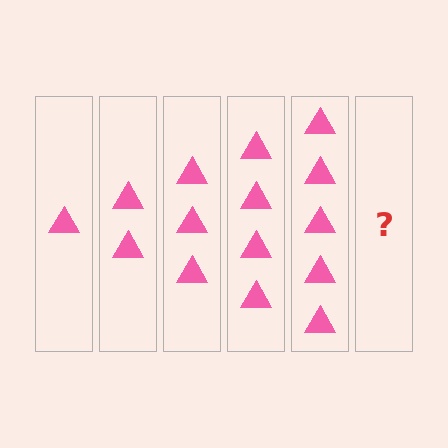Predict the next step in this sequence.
The next step is 6 triangles.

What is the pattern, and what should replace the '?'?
The pattern is that each step adds one more triangle. The '?' should be 6 triangles.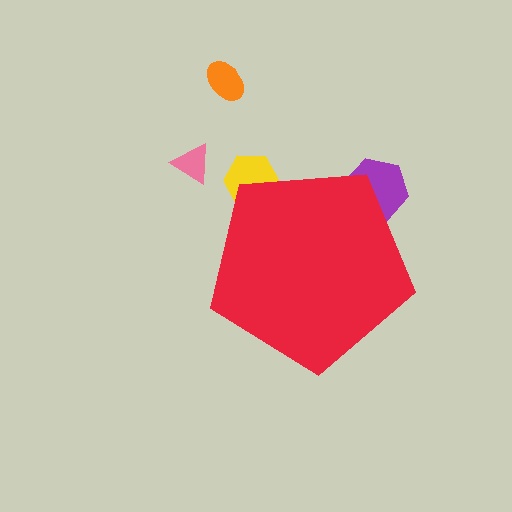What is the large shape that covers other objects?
A red pentagon.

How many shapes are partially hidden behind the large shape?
2 shapes are partially hidden.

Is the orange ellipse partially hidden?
No, the orange ellipse is fully visible.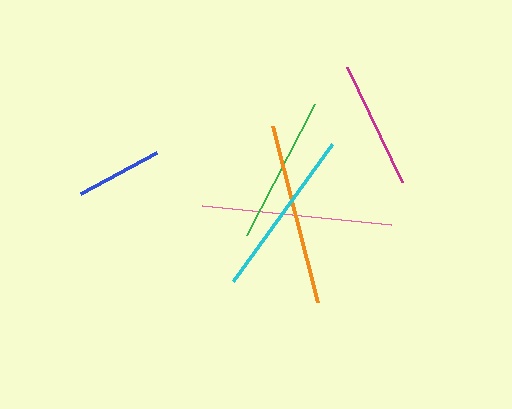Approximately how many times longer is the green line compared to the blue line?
The green line is approximately 1.7 times the length of the blue line.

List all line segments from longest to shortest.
From longest to shortest: pink, orange, cyan, green, magenta, blue.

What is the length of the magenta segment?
The magenta segment is approximately 128 pixels long.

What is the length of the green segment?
The green segment is approximately 148 pixels long.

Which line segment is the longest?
The pink line is the longest at approximately 190 pixels.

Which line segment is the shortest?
The blue line is the shortest at approximately 86 pixels.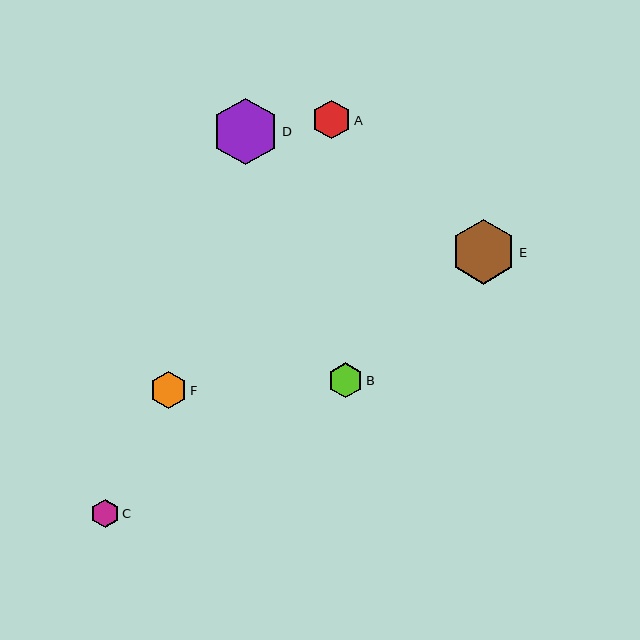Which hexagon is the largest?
Hexagon D is the largest with a size of approximately 66 pixels.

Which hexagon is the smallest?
Hexagon C is the smallest with a size of approximately 28 pixels.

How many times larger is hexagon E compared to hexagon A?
Hexagon E is approximately 1.7 times the size of hexagon A.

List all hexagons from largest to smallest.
From largest to smallest: D, E, A, F, B, C.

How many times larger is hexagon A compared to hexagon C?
Hexagon A is approximately 1.4 times the size of hexagon C.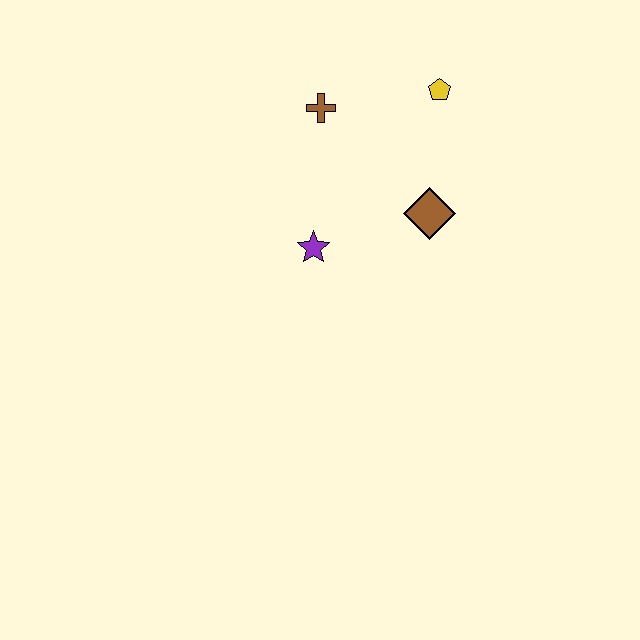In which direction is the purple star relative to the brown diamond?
The purple star is to the left of the brown diamond.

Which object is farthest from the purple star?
The yellow pentagon is farthest from the purple star.